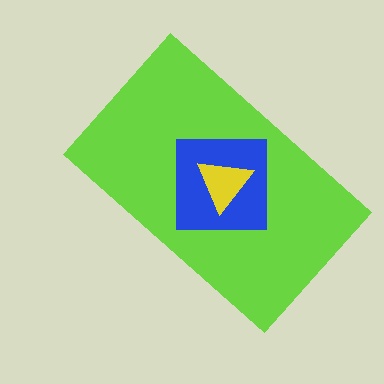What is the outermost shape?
The lime rectangle.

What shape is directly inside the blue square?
The yellow triangle.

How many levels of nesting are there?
3.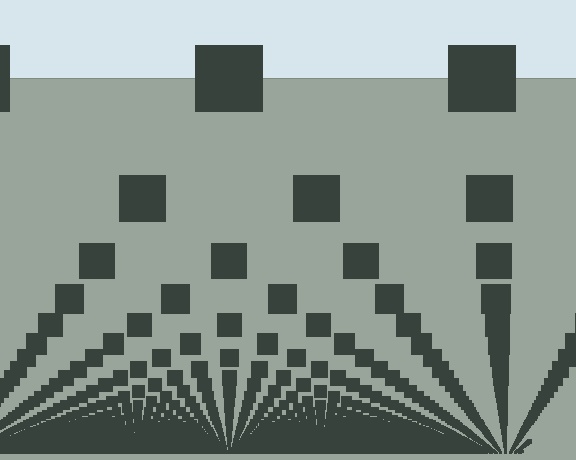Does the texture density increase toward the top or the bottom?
Density increases toward the bottom.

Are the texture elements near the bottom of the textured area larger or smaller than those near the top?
Smaller. The gradient is inverted — elements near the bottom are smaller and denser.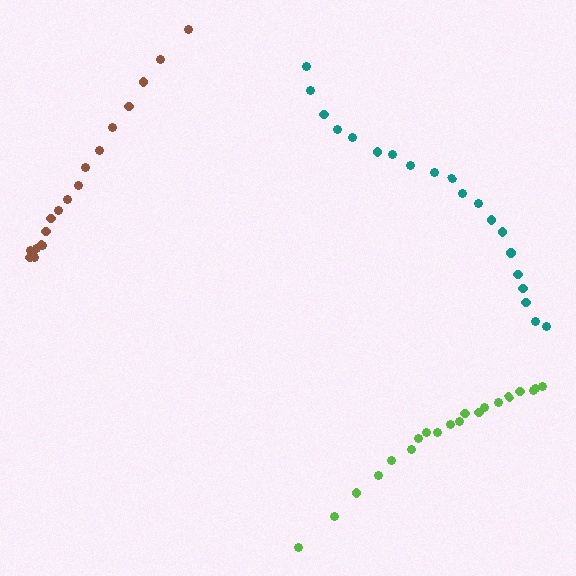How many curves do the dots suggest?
There are 3 distinct paths.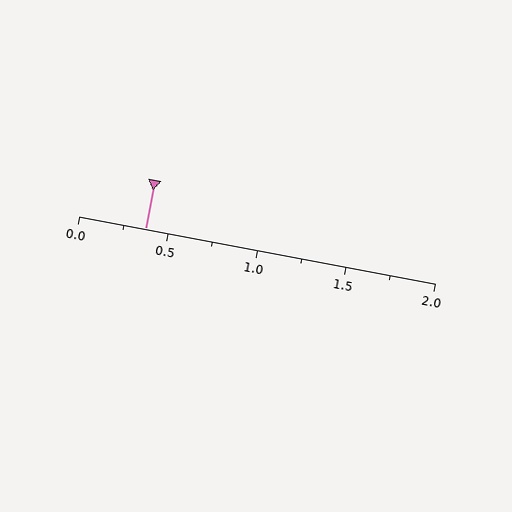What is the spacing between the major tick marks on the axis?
The major ticks are spaced 0.5 apart.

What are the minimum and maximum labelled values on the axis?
The axis runs from 0.0 to 2.0.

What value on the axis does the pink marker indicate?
The marker indicates approximately 0.38.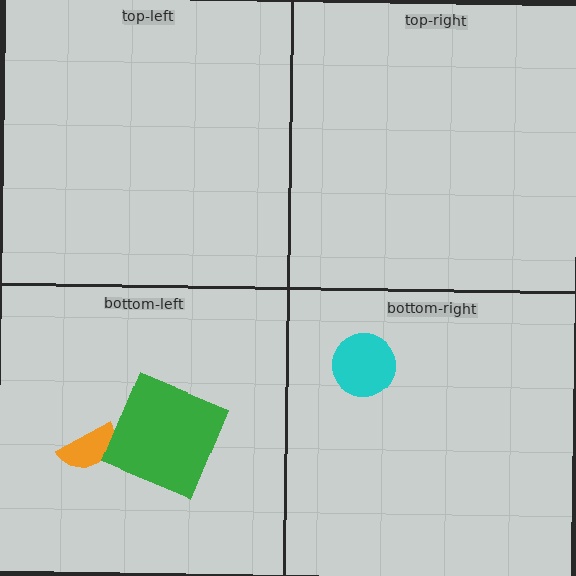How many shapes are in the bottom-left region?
2.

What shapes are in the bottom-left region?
The orange semicircle, the green square.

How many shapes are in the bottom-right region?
1.